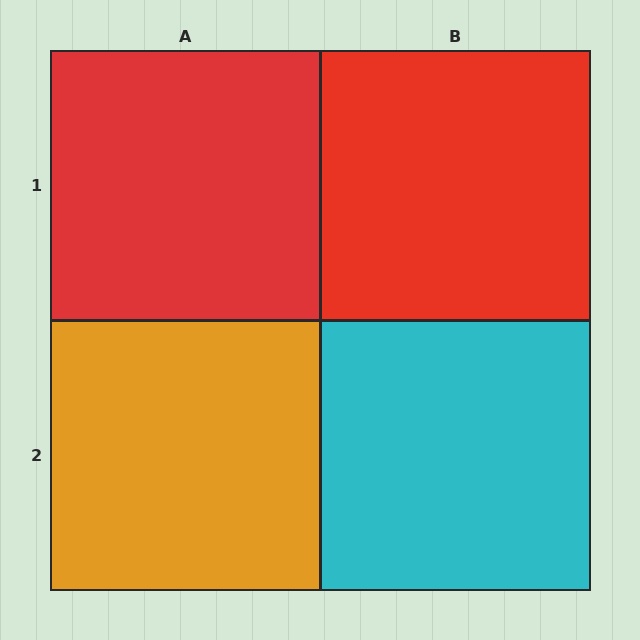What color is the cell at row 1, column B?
Red.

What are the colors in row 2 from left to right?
Orange, cyan.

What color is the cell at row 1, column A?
Red.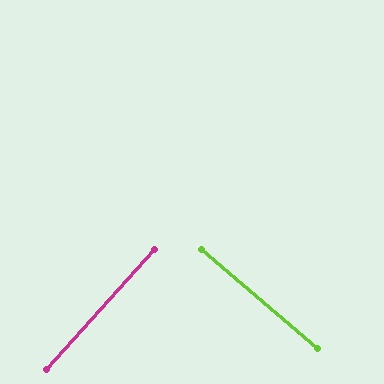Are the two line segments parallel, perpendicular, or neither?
Perpendicular — they meet at approximately 89°.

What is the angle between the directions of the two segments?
Approximately 89 degrees.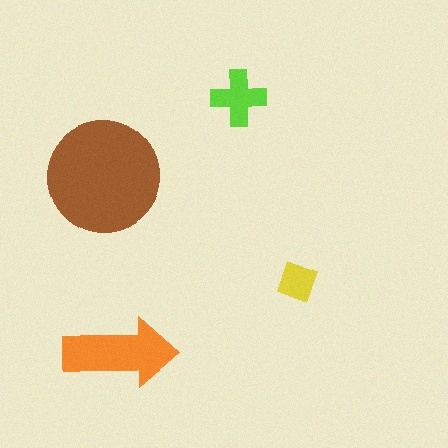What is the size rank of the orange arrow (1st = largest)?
2nd.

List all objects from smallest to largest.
The yellow diamond, the lime cross, the orange arrow, the brown circle.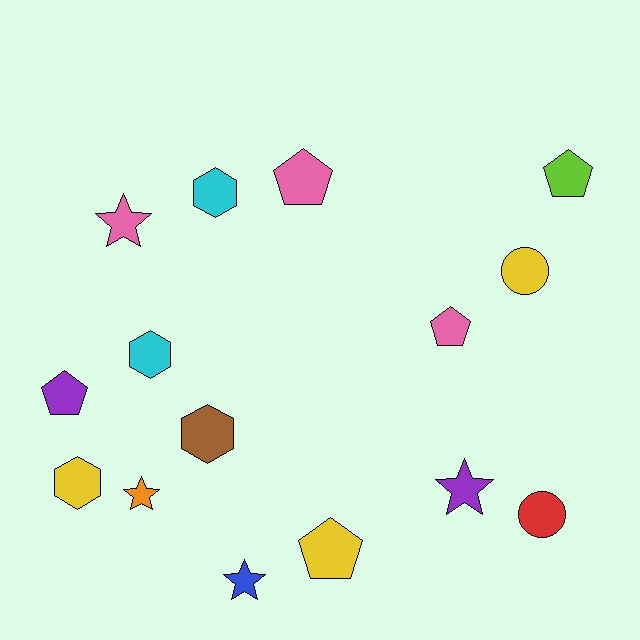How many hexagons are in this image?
There are 4 hexagons.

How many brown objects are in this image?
There is 1 brown object.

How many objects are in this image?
There are 15 objects.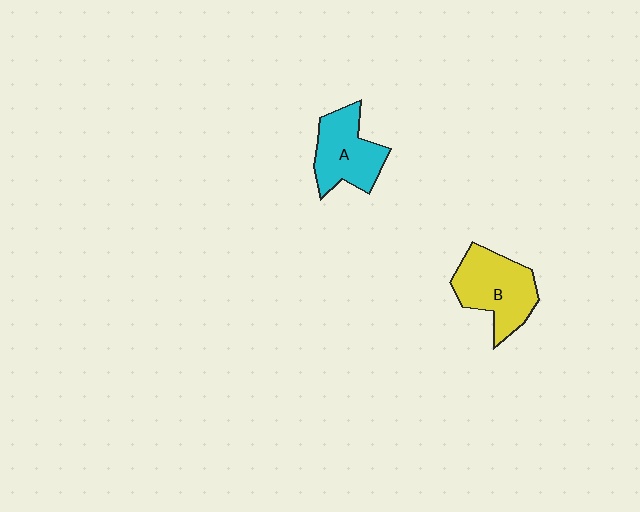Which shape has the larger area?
Shape B (yellow).